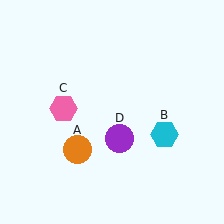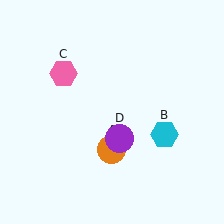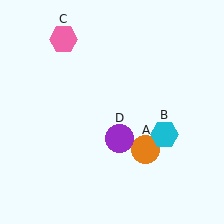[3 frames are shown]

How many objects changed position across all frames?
2 objects changed position: orange circle (object A), pink hexagon (object C).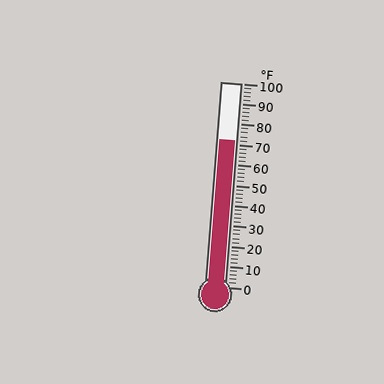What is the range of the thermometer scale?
The thermometer scale ranges from 0°F to 100°F.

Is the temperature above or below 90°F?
The temperature is below 90°F.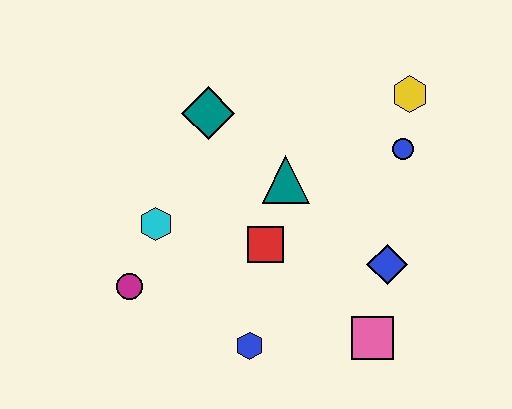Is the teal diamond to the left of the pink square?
Yes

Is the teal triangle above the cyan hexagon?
Yes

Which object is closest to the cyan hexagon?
The magenta circle is closest to the cyan hexagon.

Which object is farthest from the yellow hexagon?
The magenta circle is farthest from the yellow hexagon.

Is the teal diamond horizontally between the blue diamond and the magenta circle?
Yes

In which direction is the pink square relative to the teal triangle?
The pink square is below the teal triangle.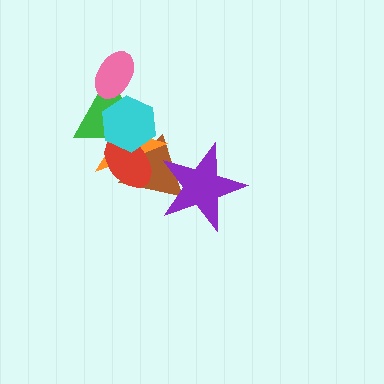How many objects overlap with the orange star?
4 objects overlap with the orange star.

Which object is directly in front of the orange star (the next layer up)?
The green triangle is directly in front of the orange star.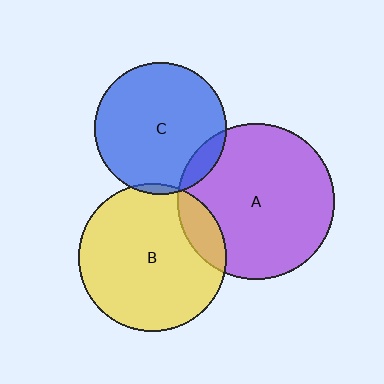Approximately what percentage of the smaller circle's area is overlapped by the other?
Approximately 15%.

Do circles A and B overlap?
Yes.